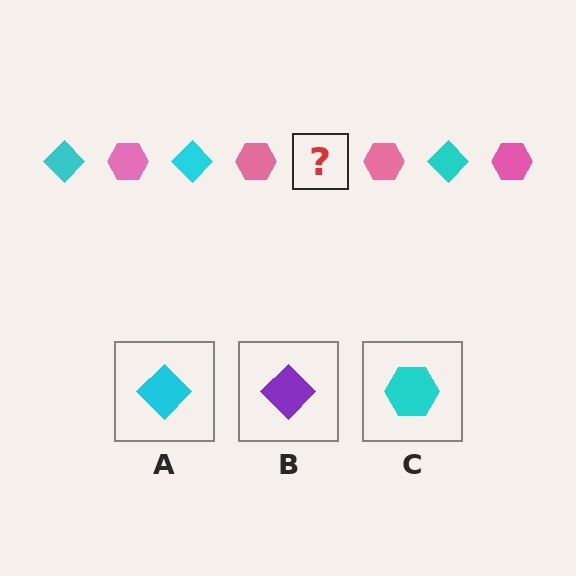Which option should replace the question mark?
Option A.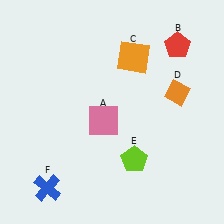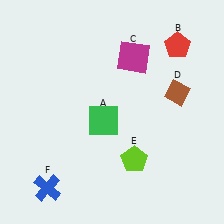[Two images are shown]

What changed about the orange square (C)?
In Image 1, C is orange. In Image 2, it changed to magenta.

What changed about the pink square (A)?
In Image 1, A is pink. In Image 2, it changed to green.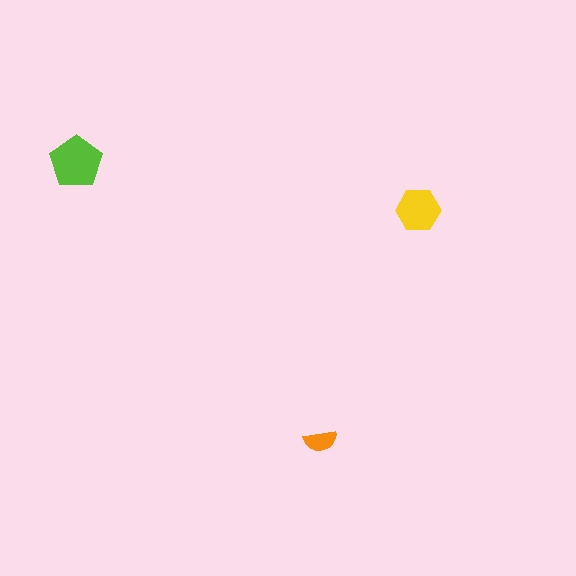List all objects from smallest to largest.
The orange semicircle, the yellow hexagon, the lime pentagon.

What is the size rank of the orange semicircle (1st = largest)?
3rd.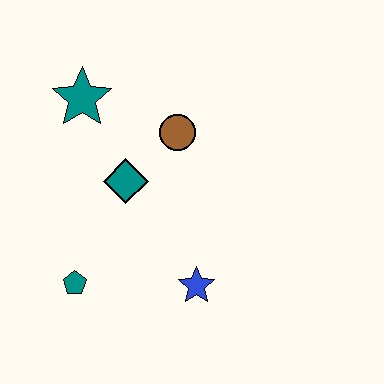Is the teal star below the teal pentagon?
No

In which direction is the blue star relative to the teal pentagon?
The blue star is to the right of the teal pentagon.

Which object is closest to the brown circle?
The teal diamond is closest to the brown circle.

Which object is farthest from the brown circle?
The teal pentagon is farthest from the brown circle.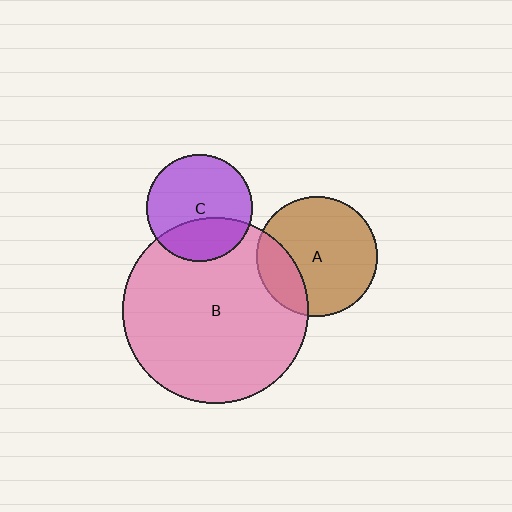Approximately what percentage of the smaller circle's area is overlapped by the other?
Approximately 30%.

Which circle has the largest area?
Circle B (pink).